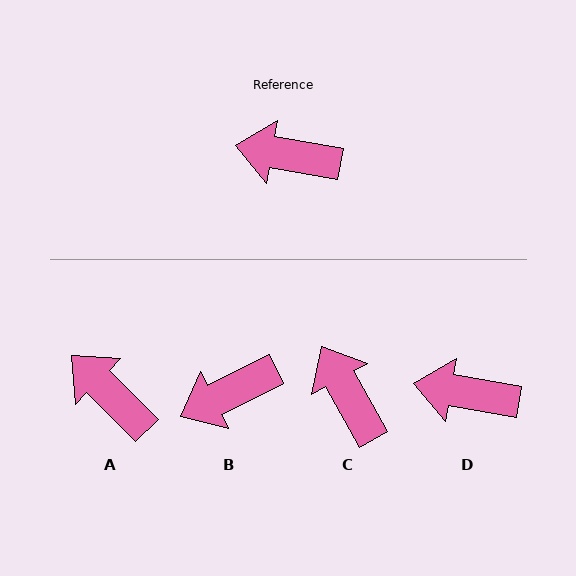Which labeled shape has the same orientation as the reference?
D.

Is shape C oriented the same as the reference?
No, it is off by about 51 degrees.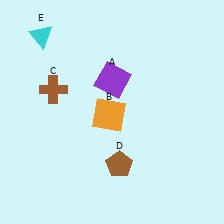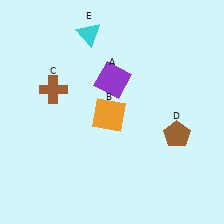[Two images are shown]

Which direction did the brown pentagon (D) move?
The brown pentagon (D) moved right.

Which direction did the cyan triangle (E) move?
The cyan triangle (E) moved right.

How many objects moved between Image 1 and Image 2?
2 objects moved between the two images.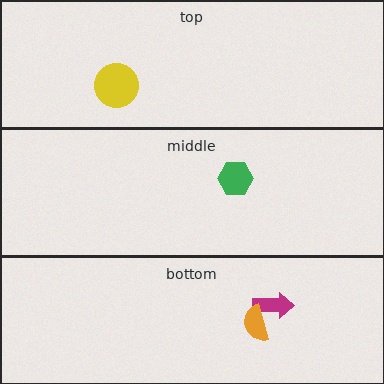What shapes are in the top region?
The yellow circle.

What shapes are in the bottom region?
The magenta arrow, the orange semicircle.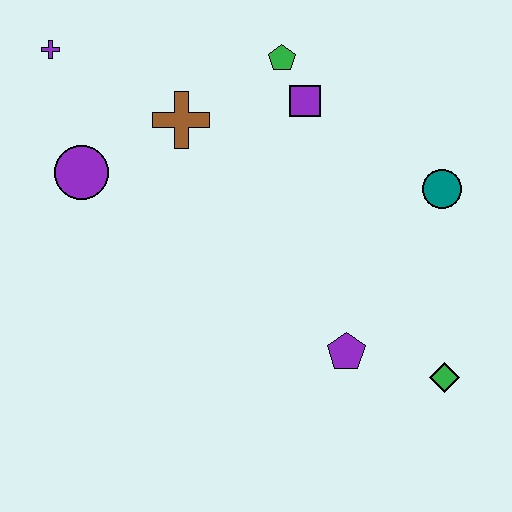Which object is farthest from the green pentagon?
The green diamond is farthest from the green pentagon.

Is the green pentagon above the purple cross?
No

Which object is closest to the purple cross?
The purple circle is closest to the purple cross.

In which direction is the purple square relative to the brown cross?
The purple square is to the right of the brown cross.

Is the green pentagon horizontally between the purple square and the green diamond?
No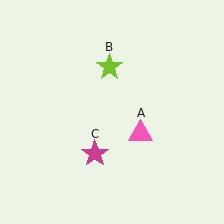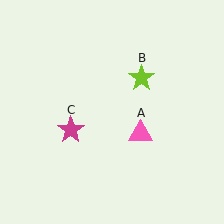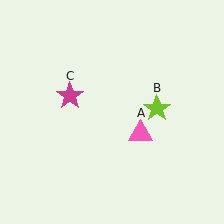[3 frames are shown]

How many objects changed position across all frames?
2 objects changed position: lime star (object B), magenta star (object C).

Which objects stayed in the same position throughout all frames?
Pink triangle (object A) remained stationary.